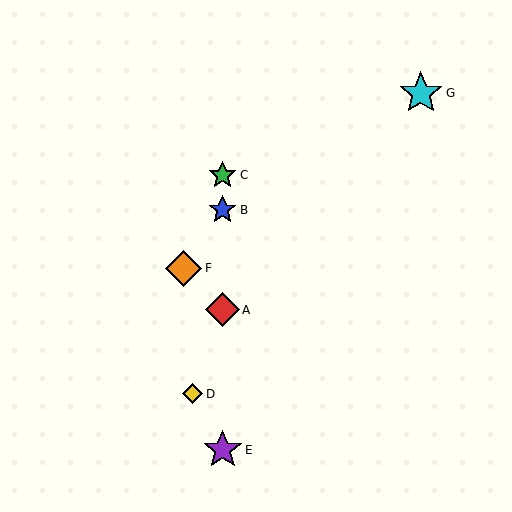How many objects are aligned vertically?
4 objects (A, B, C, E) are aligned vertically.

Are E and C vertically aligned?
Yes, both are at x≈223.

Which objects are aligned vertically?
Objects A, B, C, E are aligned vertically.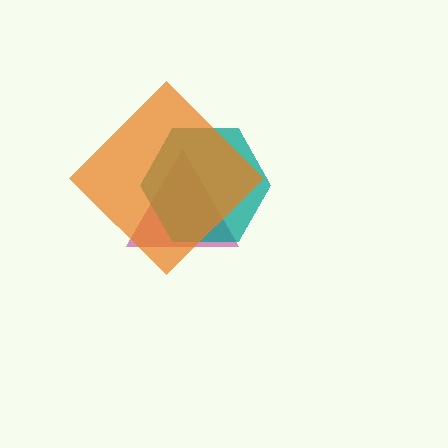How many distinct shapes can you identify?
There are 3 distinct shapes: a magenta triangle, a teal hexagon, an orange diamond.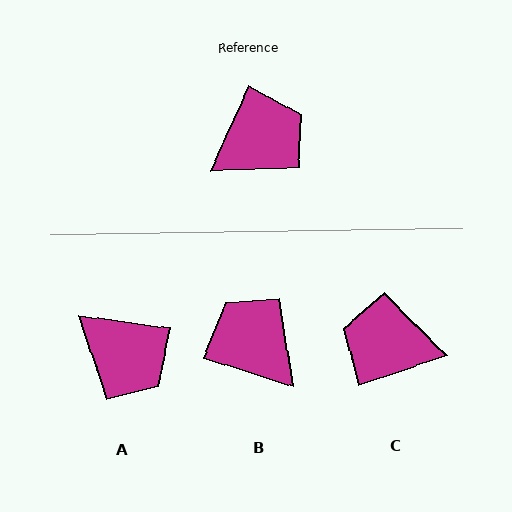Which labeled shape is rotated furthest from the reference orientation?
C, about 133 degrees away.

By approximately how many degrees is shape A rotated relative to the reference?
Approximately 73 degrees clockwise.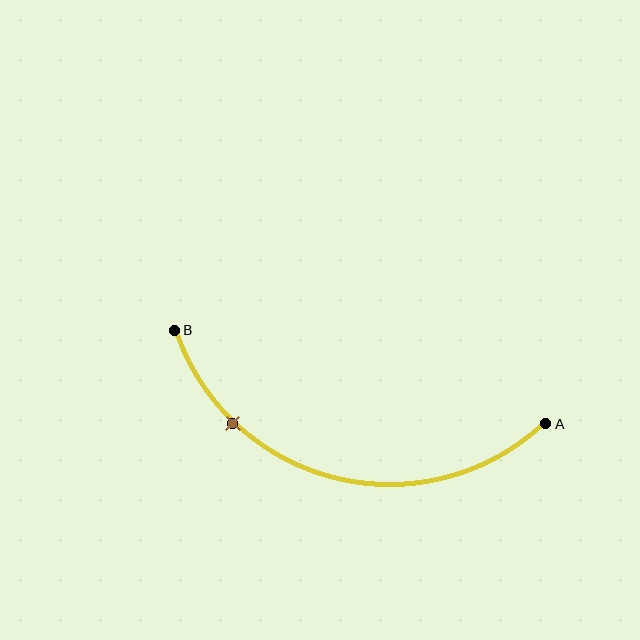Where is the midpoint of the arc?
The arc midpoint is the point on the curve farthest from the straight line joining A and B. It sits below that line.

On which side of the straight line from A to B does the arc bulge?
The arc bulges below the straight line connecting A and B.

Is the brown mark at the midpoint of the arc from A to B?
No. The brown mark lies on the arc but is closer to endpoint B. The arc midpoint would be at the point on the curve equidistant along the arc from both A and B.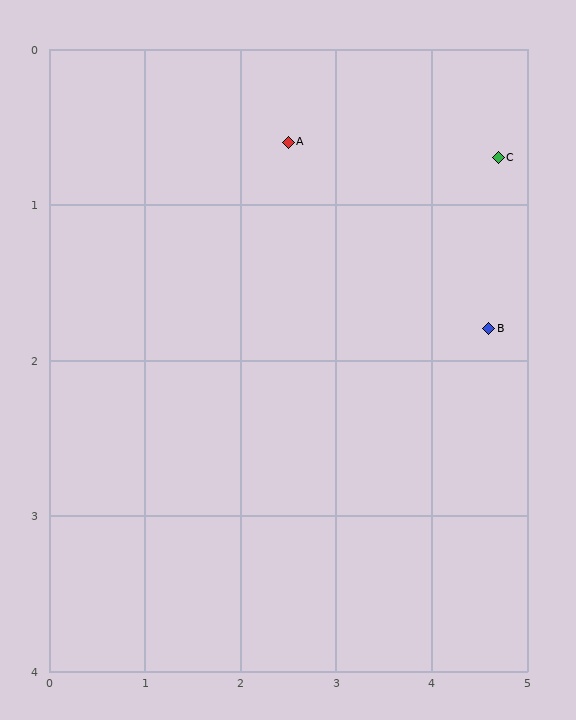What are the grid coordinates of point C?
Point C is at approximately (4.7, 0.7).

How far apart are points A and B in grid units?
Points A and B are about 2.4 grid units apart.